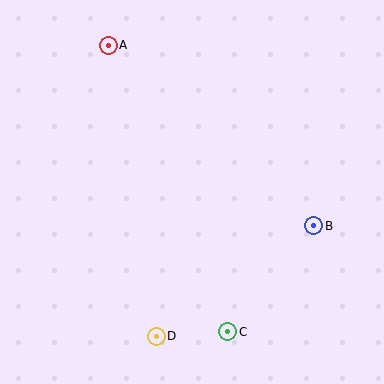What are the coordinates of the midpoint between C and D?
The midpoint between C and D is at (192, 334).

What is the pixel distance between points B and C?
The distance between B and C is 136 pixels.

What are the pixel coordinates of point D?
Point D is at (156, 336).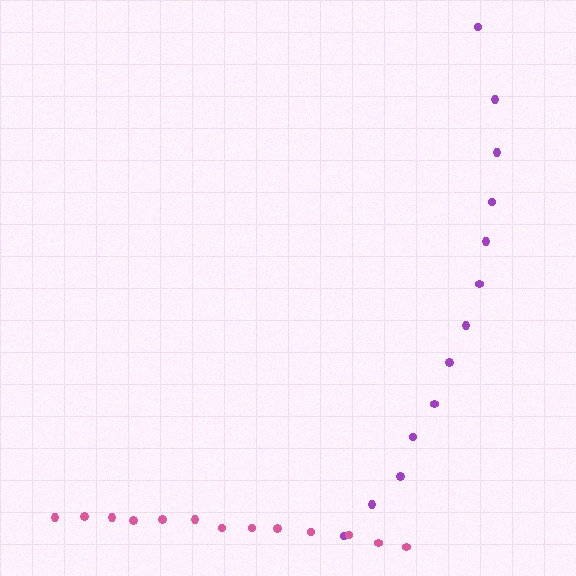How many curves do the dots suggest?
There are 2 distinct paths.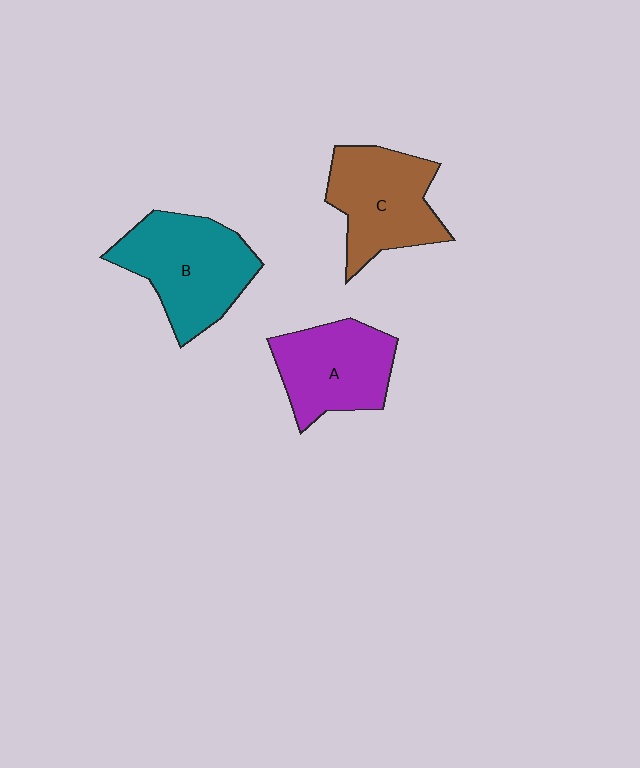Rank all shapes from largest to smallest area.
From largest to smallest: B (teal), C (brown), A (purple).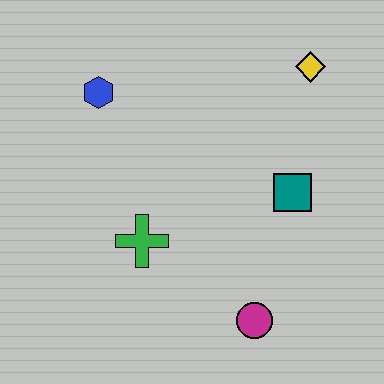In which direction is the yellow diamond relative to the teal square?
The yellow diamond is above the teal square.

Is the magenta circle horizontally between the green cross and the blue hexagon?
No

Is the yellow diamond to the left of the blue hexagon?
No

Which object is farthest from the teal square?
The blue hexagon is farthest from the teal square.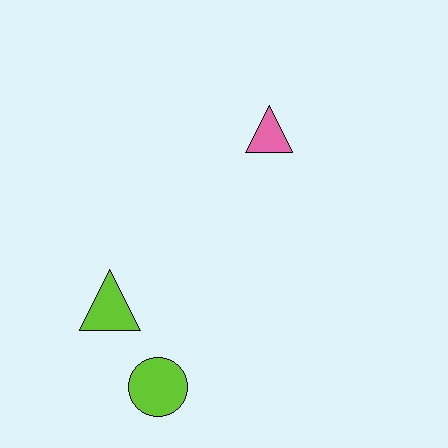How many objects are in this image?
There are 3 objects.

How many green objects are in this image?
There are no green objects.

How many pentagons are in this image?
There are no pentagons.